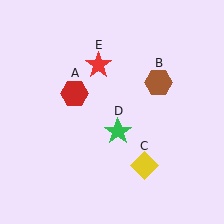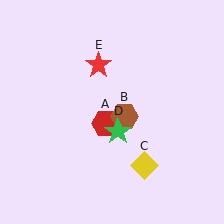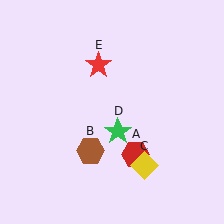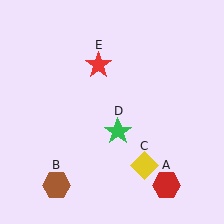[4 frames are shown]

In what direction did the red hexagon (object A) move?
The red hexagon (object A) moved down and to the right.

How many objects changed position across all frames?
2 objects changed position: red hexagon (object A), brown hexagon (object B).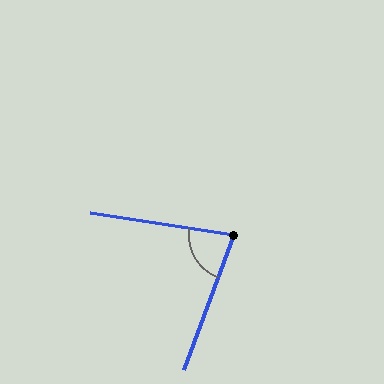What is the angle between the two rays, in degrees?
Approximately 79 degrees.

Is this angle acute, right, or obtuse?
It is acute.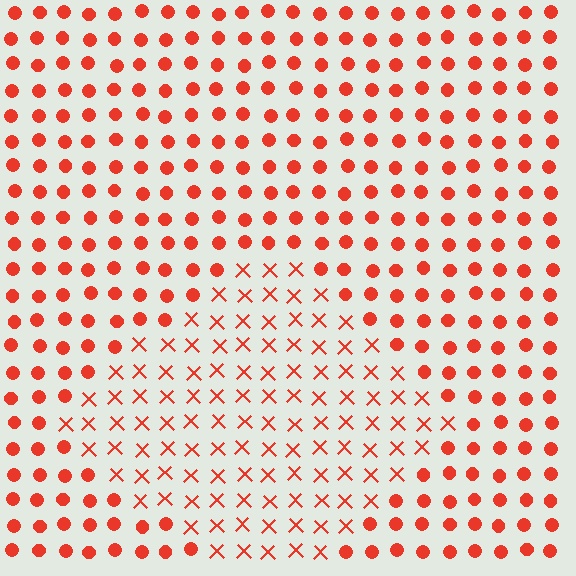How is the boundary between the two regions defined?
The boundary is defined by a change in element shape: X marks inside vs. circles outside. All elements share the same color and spacing.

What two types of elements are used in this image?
The image uses X marks inside the diamond region and circles outside it.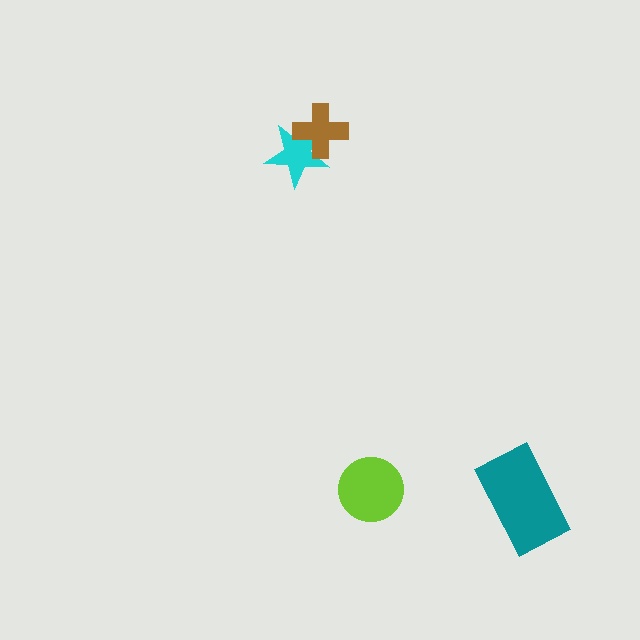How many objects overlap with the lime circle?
0 objects overlap with the lime circle.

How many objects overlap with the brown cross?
1 object overlaps with the brown cross.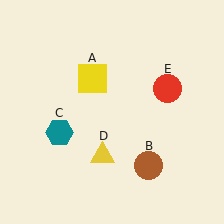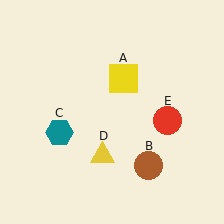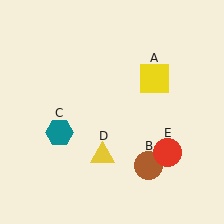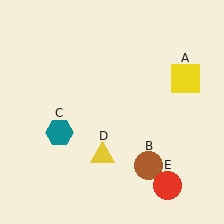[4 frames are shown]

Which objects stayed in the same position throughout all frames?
Brown circle (object B) and teal hexagon (object C) and yellow triangle (object D) remained stationary.